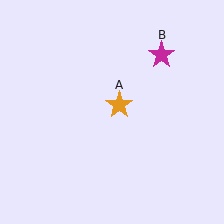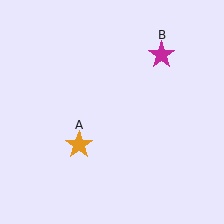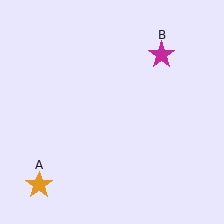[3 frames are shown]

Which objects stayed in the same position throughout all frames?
Magenta star (object B) remained stationary.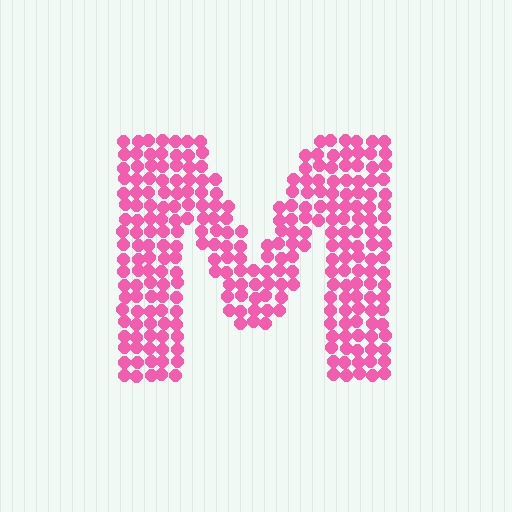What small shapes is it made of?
It is made of small circles.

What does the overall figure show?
The overall figure shows the letter M.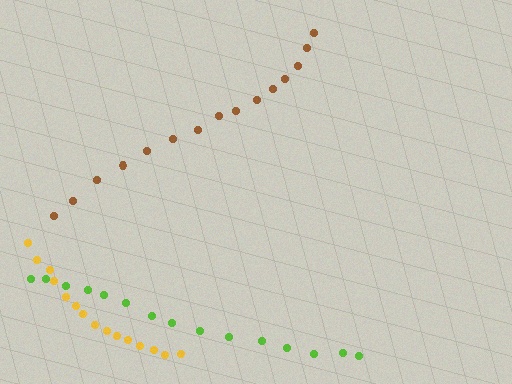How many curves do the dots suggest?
There are 3 distinct paths.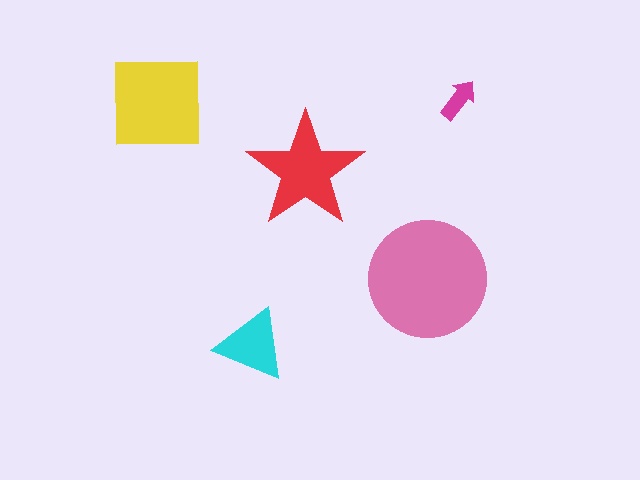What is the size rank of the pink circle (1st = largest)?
1st.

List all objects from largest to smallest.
The pink circle, the yellow square, the red star, the cyan triangle, the magenta arrow.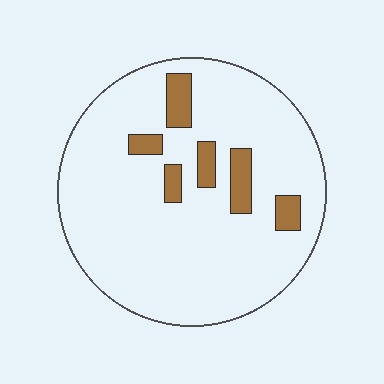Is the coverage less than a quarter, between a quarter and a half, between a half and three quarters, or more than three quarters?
Less than a quarter.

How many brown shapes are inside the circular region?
6.